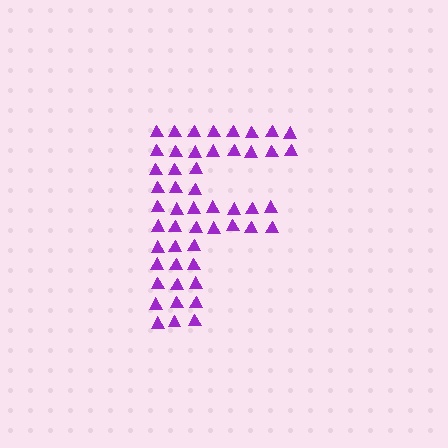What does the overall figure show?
The overall figure shows the letter F.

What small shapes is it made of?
It is made of small triangles.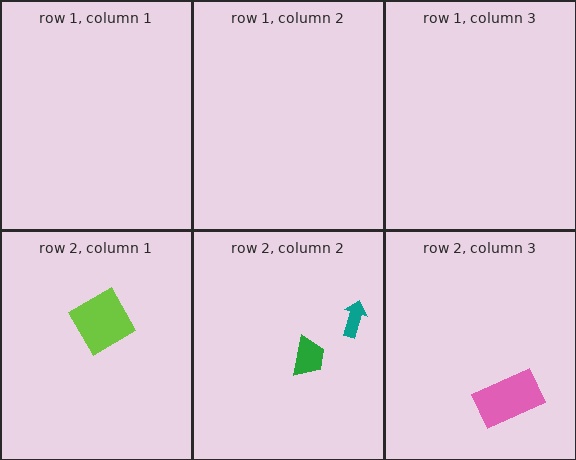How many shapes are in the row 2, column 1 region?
1.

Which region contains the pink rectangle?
The row 2, column 3 region.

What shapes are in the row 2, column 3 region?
The pink rectangle.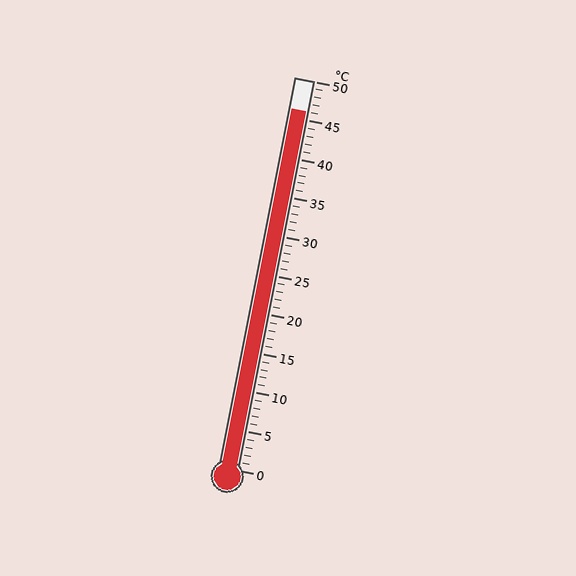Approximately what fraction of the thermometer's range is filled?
The thermometer is filled to approximately 90% of its range.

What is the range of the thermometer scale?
The thermometer scale ranges from 0°C to 50°C.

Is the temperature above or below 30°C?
The temperature is above 30°C.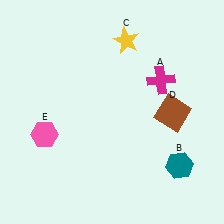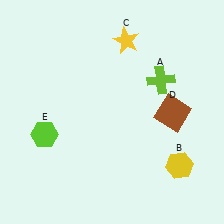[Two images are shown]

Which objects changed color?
A changed from magenta to lime. B changed from teal to yellow. E changed from pink to lime.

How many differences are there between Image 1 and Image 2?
There are 3 differences between the two images.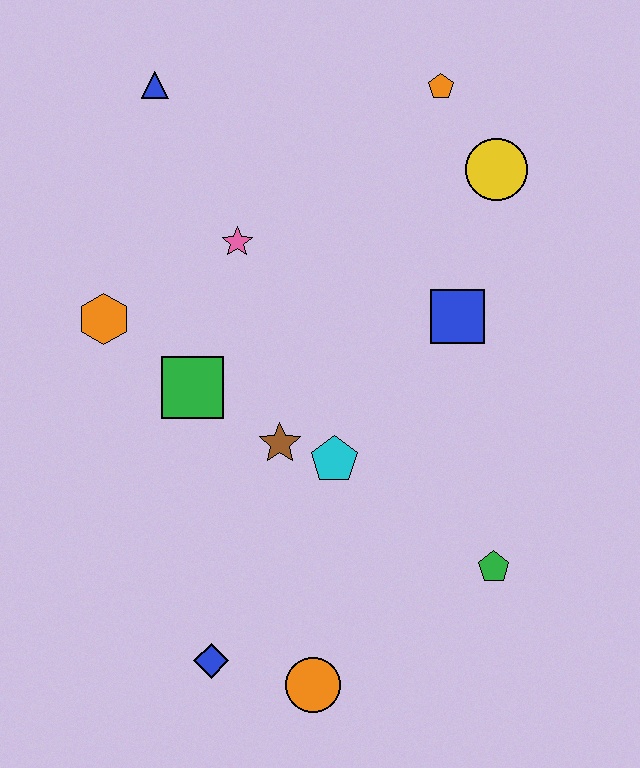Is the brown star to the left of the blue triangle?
No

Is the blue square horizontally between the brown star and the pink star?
No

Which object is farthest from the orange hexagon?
The green pentagon is farthest from the orange hexagon.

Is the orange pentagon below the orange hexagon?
No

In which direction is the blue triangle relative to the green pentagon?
The blue triangle is above the green pentagon.